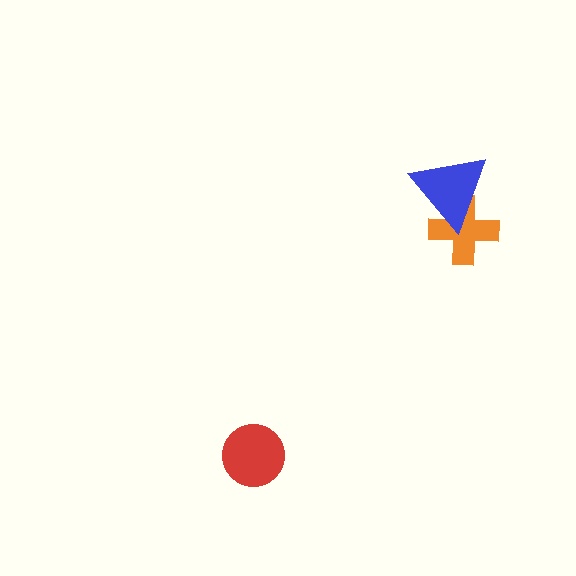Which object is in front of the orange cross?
The blue triangle is in front of the orange cross.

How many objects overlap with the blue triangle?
1 object overlaps with the blue triangle.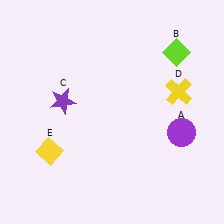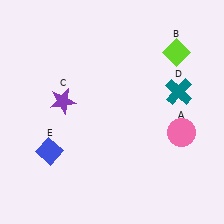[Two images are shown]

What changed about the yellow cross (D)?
In Image 1, D is yellow. In Image 2, it changed to teal.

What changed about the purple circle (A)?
In Image 1, A is purple. In Image 2, it changed to pink.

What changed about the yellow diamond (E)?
In Image 1, E is yellow. In Image 2, it changed to blue.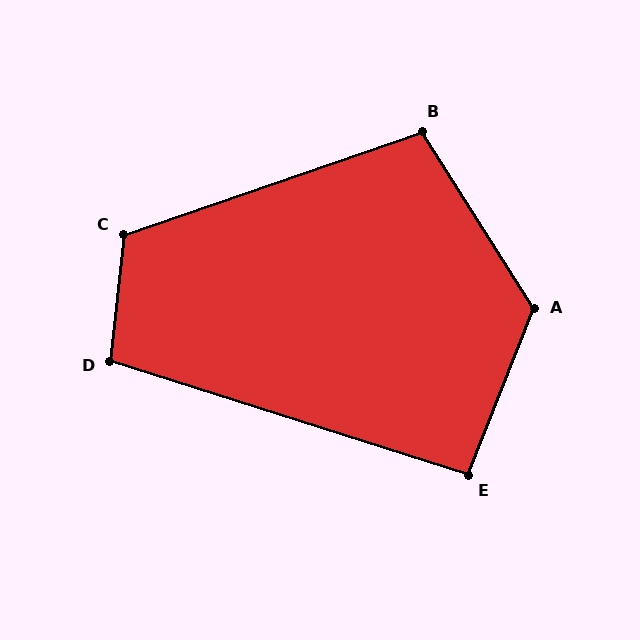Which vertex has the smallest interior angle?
E, at approximately 94 degrees.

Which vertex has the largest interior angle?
A, at approximately 126 degrees.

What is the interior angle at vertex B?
Approximately 103 degrees (obtuse).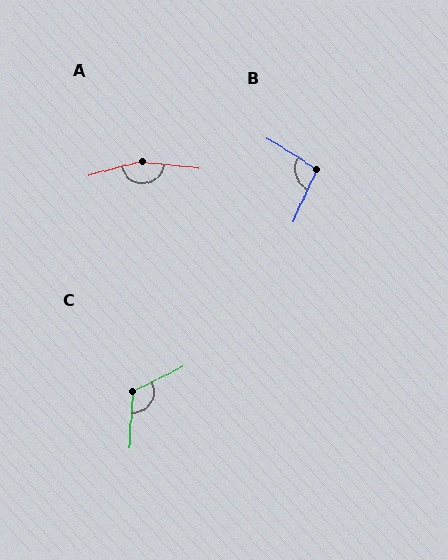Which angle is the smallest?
B, at approximately 98 degrees.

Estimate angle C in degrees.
Approximately 120 degrees.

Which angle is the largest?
A, at approximately 160 degrees.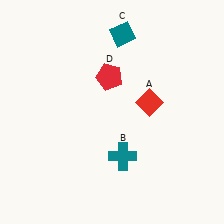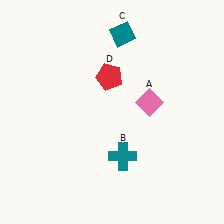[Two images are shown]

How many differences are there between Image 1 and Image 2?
There is 1 difference between the two images.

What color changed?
The diamond (A) changed from red in Image 1 to pink in Image 2.